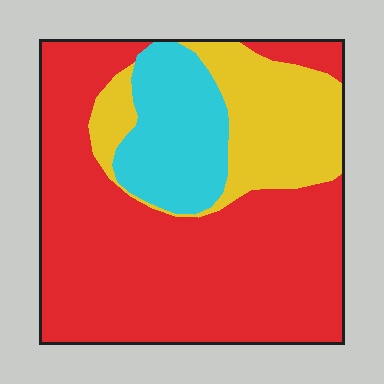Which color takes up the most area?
Red, at roughly 65%.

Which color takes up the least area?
Cyan, at roughly 15%.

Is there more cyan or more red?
Red.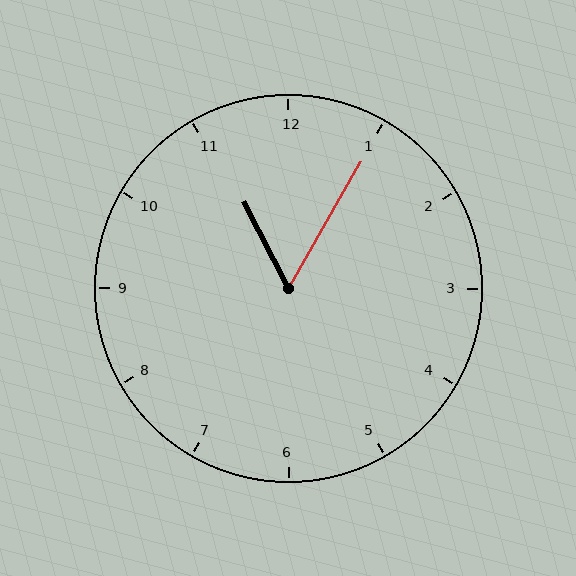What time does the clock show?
11:05.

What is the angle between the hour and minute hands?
Approximately 58 degrees.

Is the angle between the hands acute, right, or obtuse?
It is acute.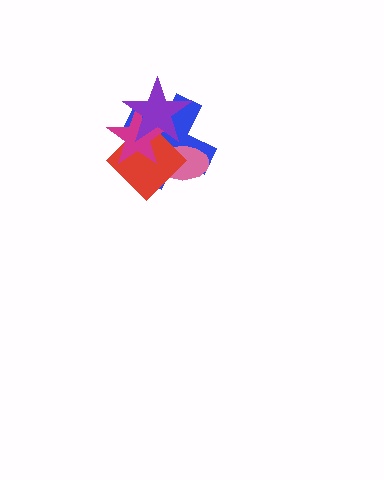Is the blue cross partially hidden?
Yes, it is partially covered by another shape.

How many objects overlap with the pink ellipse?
3 objects overlap with the pink ellipse.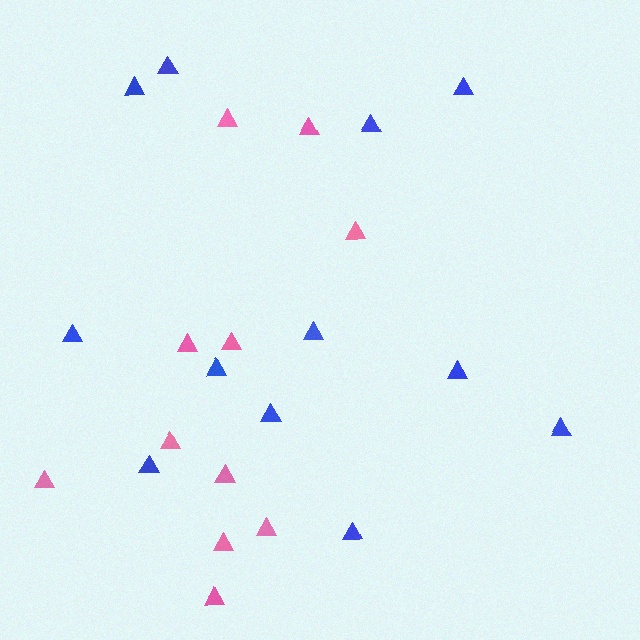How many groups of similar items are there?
There are 2 groups: one group of blue triangles (12) and one group of pink triangles (11).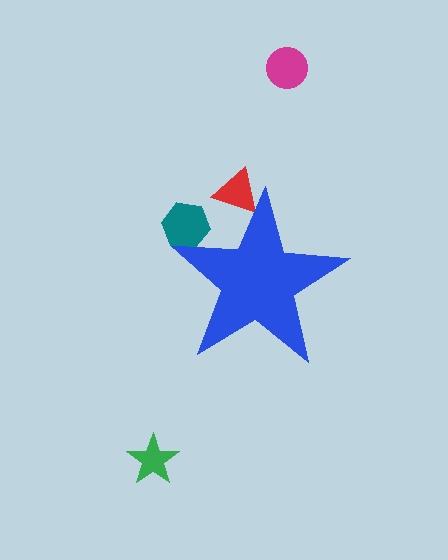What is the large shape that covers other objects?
A blue star.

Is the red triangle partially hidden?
Yes, the red triangle is partially hidden behind the blue star.